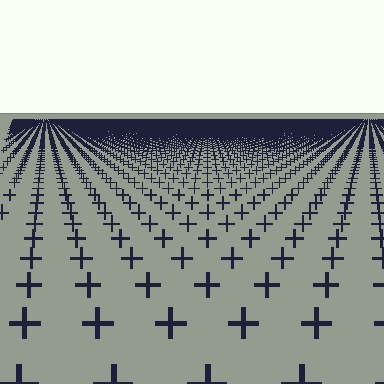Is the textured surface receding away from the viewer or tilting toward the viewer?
The surface is receding away from the viewer. Texture elements get smaller and denser toward the top.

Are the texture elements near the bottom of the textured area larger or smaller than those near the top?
Larger. Near the bottom, elements are closer to the viewer and appear at a bigger on-screen size.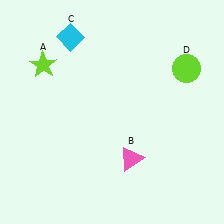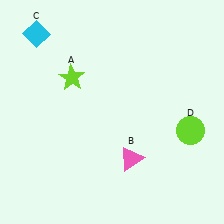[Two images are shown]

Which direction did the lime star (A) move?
The lime star (A) moved right.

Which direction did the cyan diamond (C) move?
The cyan diamond (C) moved left.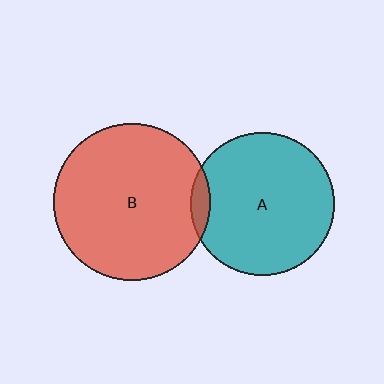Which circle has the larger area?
Circle B (red).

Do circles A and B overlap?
Yes.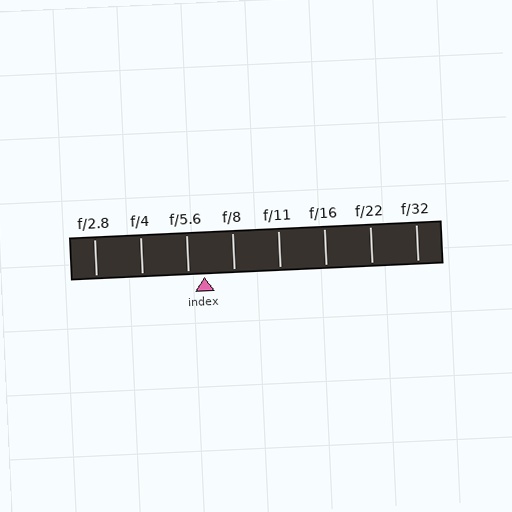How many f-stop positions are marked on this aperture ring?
There are 8 f-stop positions marked.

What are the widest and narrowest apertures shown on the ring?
The widest aperture shown is f/2.8 and the narrowest is f/32.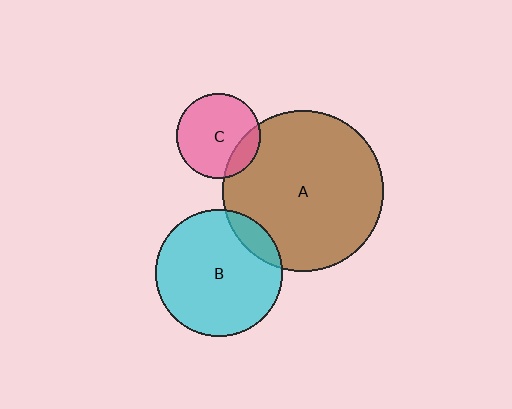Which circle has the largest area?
Circle A (brown).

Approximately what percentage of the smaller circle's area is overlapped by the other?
Approximately 20%.